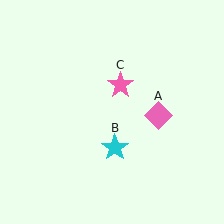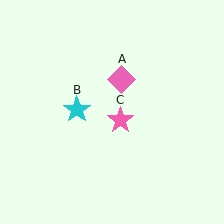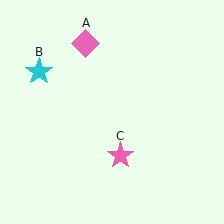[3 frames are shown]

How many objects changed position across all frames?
3 objects changed position: pink diamond (object A), cyan star (object B), pink star (object C).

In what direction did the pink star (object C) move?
The pink star (object C) moved down.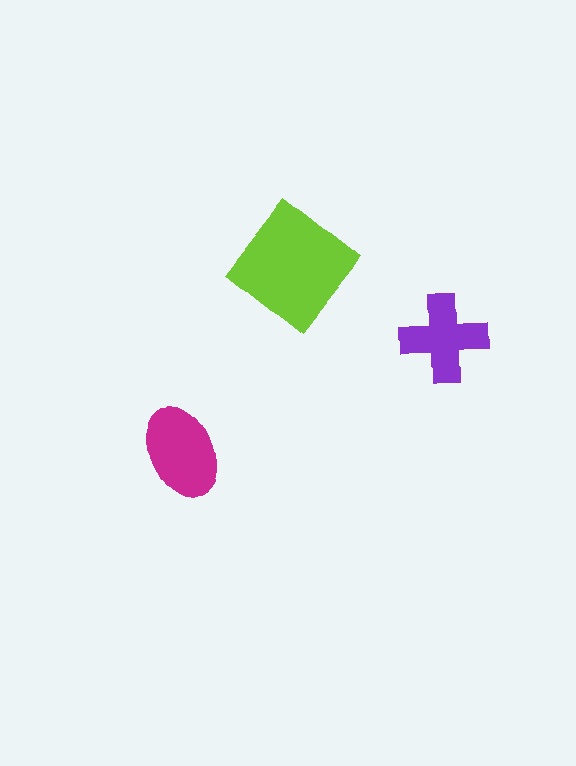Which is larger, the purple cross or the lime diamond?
The lime diamond.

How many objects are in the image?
There are 3 objects in the image.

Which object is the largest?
The lime diamond.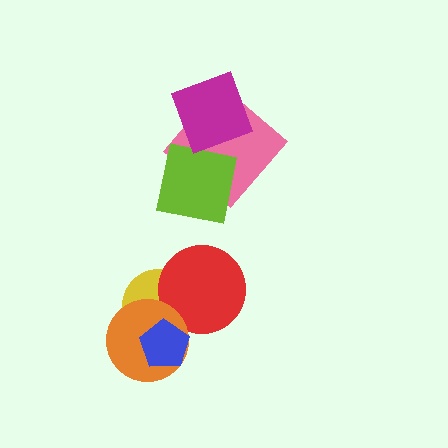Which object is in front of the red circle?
The orange circle is in front of the red circle.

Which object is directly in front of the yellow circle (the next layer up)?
The red circle is directly in front of the yellow circle.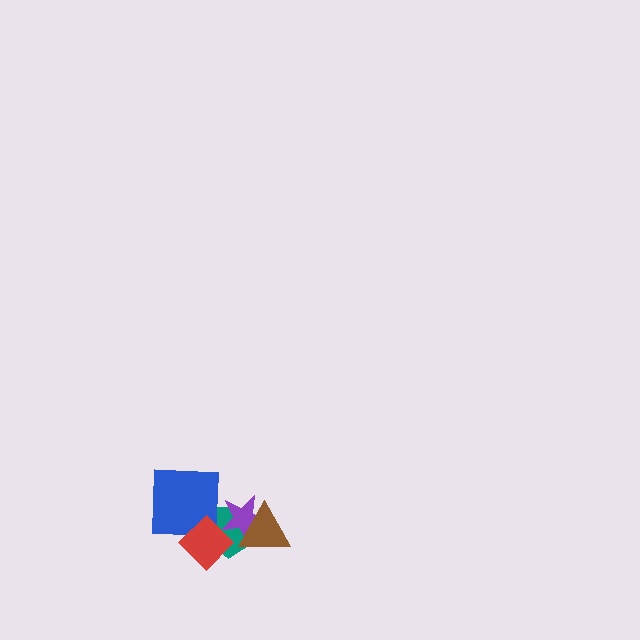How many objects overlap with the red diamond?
3 objects overlap with the red diamond.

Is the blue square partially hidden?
Yes, it is partially covered by another shape.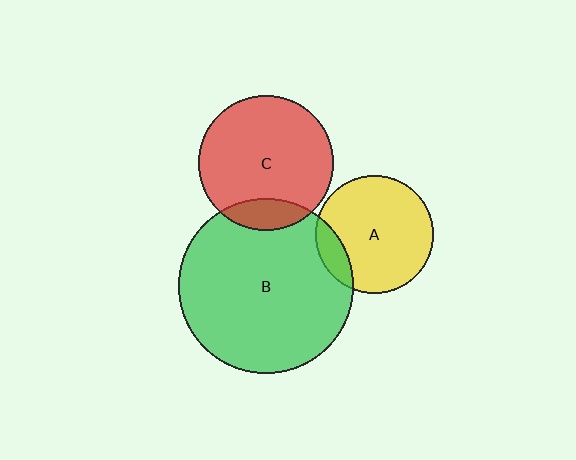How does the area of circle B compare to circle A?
Approximately 2.2 times.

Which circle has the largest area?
Circle B (green).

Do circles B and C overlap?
Yes.